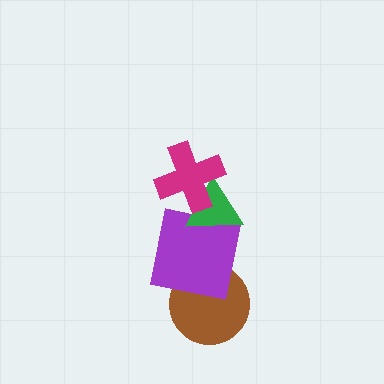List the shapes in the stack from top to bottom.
From top to bottom: the magenta cross, the green triangle, the purple square, the brown circle.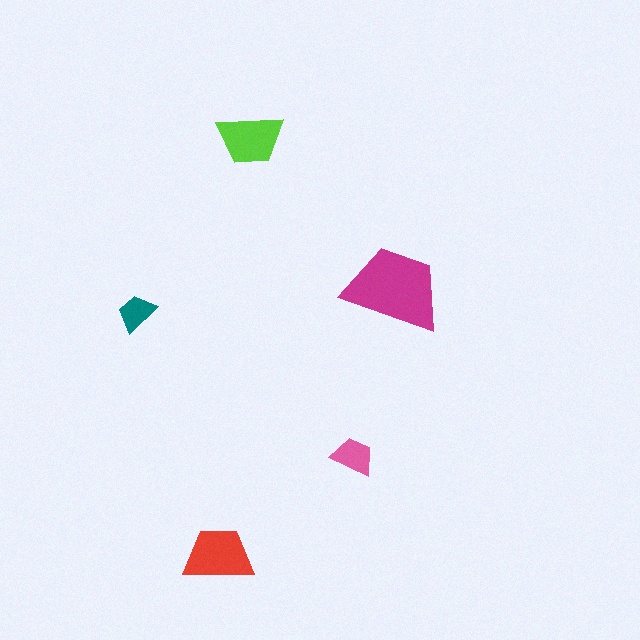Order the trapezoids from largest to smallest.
the magenta one, the red one, the lime one, the pink one, the teal one.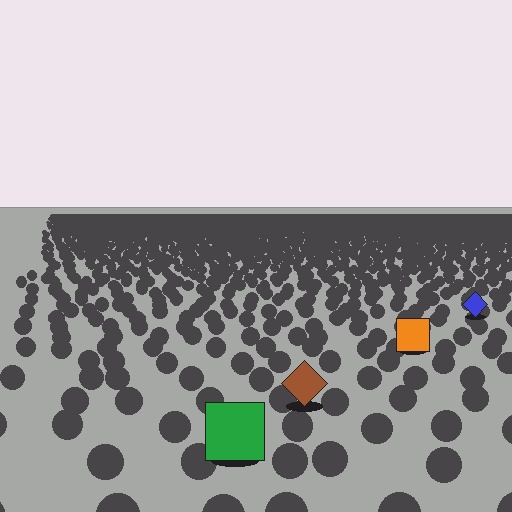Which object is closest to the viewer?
The green square is closest. The texture marks near it are larger and more spread out.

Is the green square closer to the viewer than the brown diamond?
Yes. The green square is closer — you can tell from the texture gradient: the ground texture is coarser near it.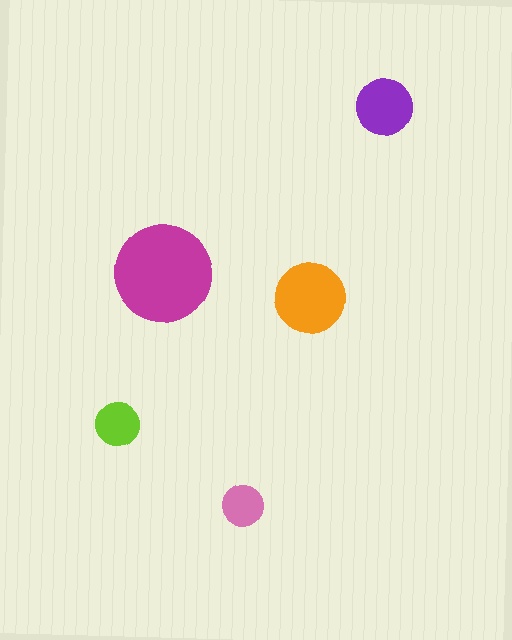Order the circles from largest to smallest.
the magenta one, the orange one, the purple one, the lime one, the pink one.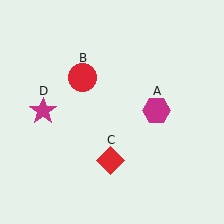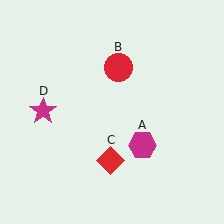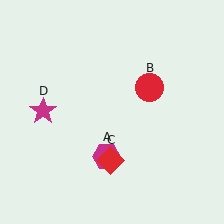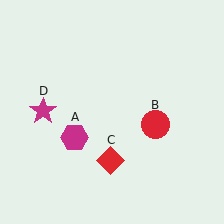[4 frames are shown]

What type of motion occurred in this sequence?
The magenta hexagon (object A), red circle (object B) rotated clockwise around the center of the scene.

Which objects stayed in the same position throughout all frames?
Red diamond (object C) and magenta star (object D) remained stationary.